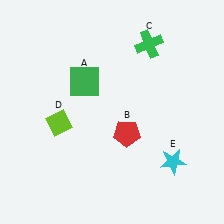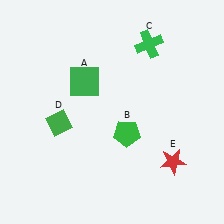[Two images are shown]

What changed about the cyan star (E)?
In Image 1, E is cyan. In Image 2, it changed to red.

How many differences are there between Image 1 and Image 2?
There are 3 differences between the two images.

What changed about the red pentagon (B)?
In Image 1, B is red. In Image 2, it changed to green.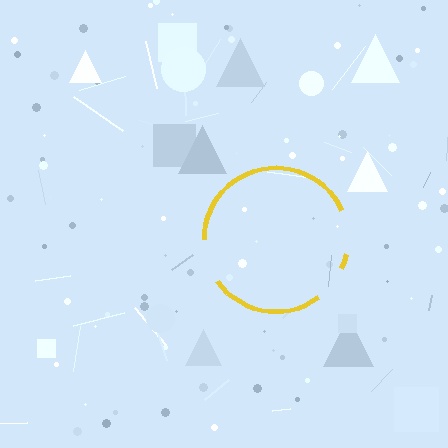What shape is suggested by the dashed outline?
The dashed outline suggests a circle.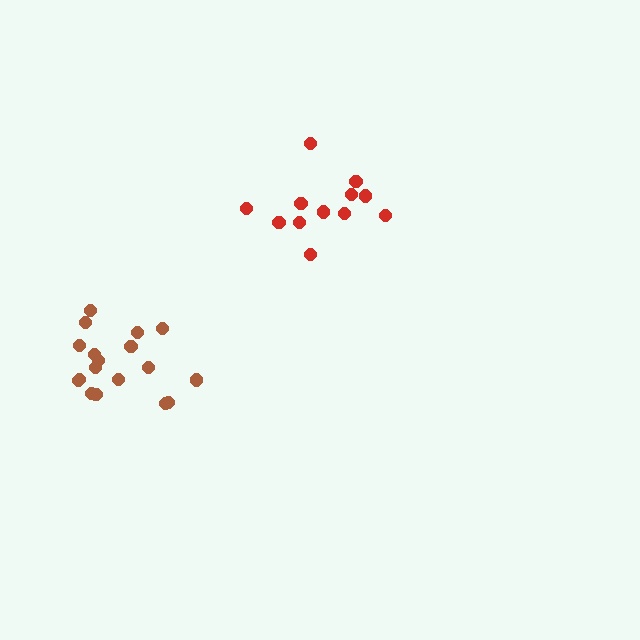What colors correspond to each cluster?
The clusters are colored: red, brown.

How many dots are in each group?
Group 1: 12 dots, Group 2: 18 dots (30 total).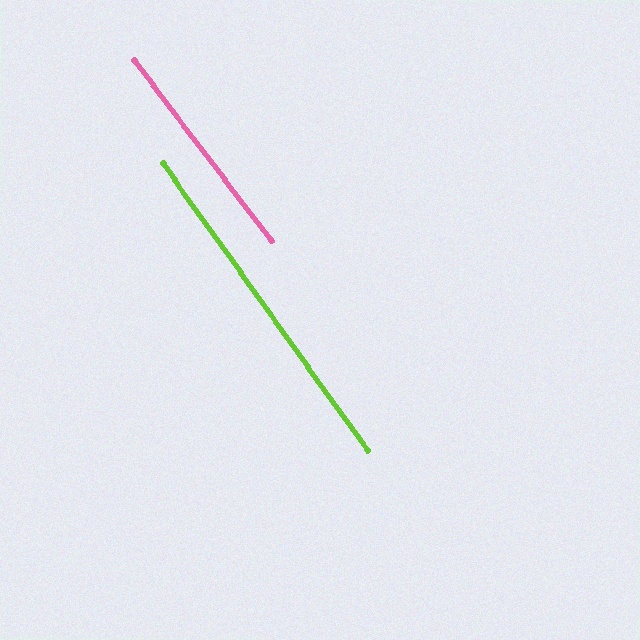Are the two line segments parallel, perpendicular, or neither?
Parallel — their directions differ by only 1.8°.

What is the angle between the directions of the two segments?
Approximately 2 degrees.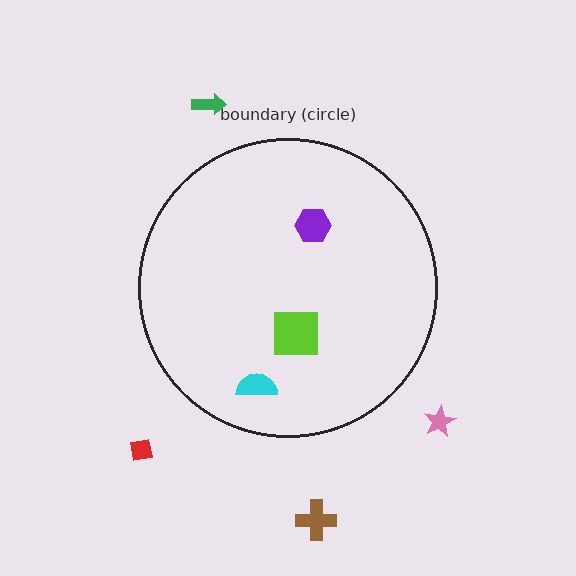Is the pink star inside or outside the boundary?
Outside.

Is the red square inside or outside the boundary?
Outside.